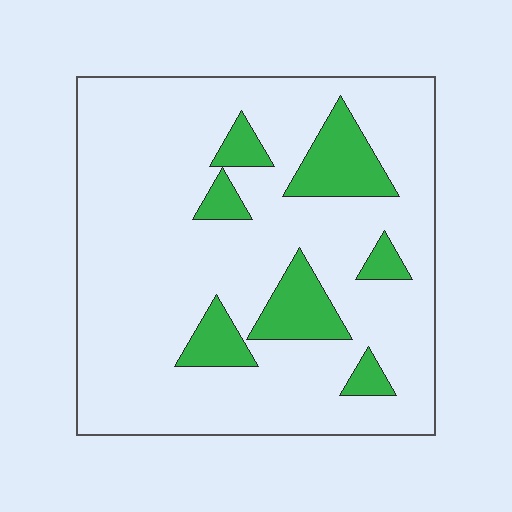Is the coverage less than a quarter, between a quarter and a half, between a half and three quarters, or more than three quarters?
Less than a quarter.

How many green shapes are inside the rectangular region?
7.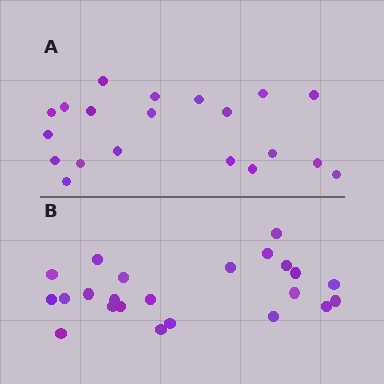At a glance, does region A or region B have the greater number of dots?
Region B (the bottom region) has more dots.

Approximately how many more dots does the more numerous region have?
Region B has just a few more — roughly 2 or 3 more dots than region A.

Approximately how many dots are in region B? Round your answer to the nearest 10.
About 20 dots. (The exact count is 23, which rounds to 20.)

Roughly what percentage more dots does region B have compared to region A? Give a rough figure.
About 15% more.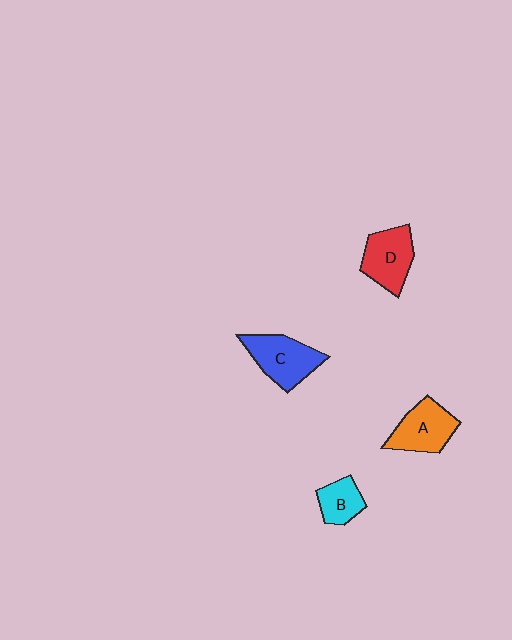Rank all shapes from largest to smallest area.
From largest to smallest: C (blue), A (orange), D (red), B (cyan).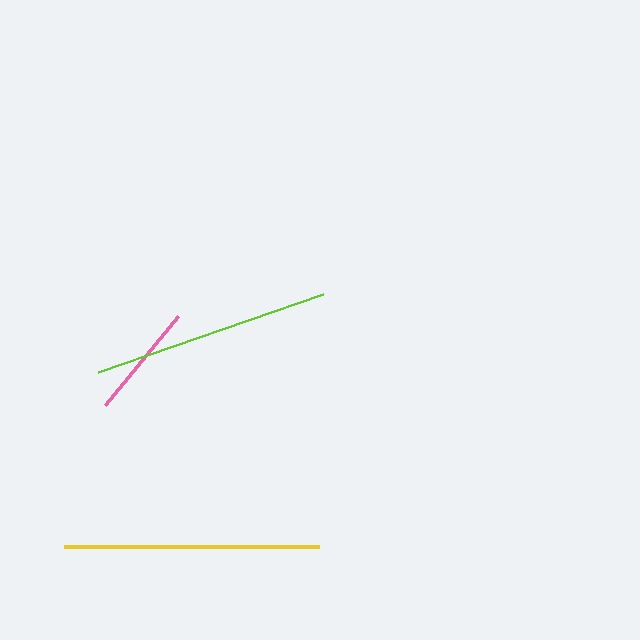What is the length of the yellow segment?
The yellow segment is approximately 254 pixels long.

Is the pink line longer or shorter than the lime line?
The lime line is longer than the pink line.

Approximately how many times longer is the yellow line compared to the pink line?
The yellow line is approximately 2.2 times the length of the pink line.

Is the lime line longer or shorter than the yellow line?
The yellow line is longer than the lime line.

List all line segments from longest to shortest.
From longest to shortest: yellow, lime, pink.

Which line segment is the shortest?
The pink line is the shortest at approximately 115 pixels.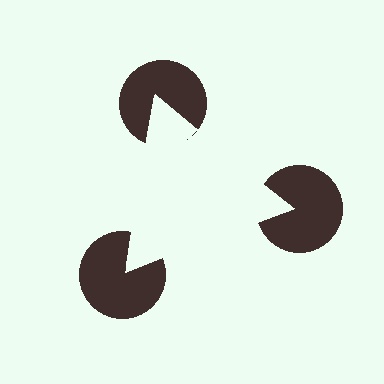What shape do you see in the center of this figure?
An illusory triangle — its edges are inferred from the aligned wedge cuts in the pac-man discs, not physically drawn.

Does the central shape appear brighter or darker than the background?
It typically appears slightly brighter than the background, even though no actual brightness change is drawn.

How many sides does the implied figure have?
3 sides.